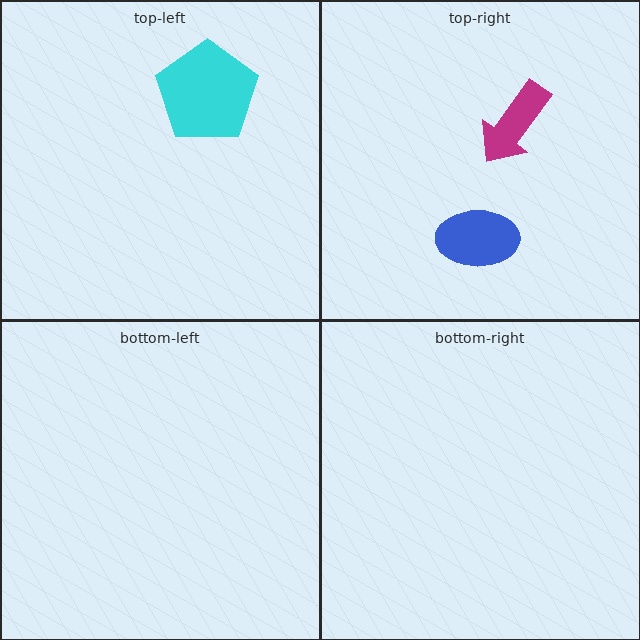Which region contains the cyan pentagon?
The top-left region.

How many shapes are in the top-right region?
2.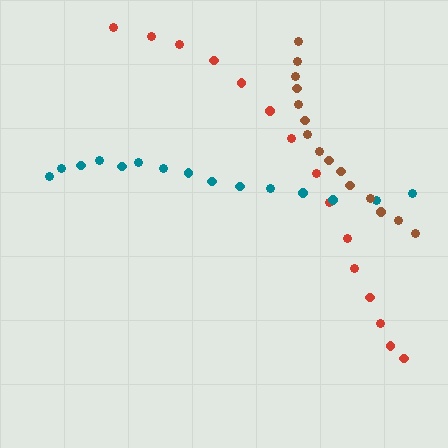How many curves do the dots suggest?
There are 3 distinct paths.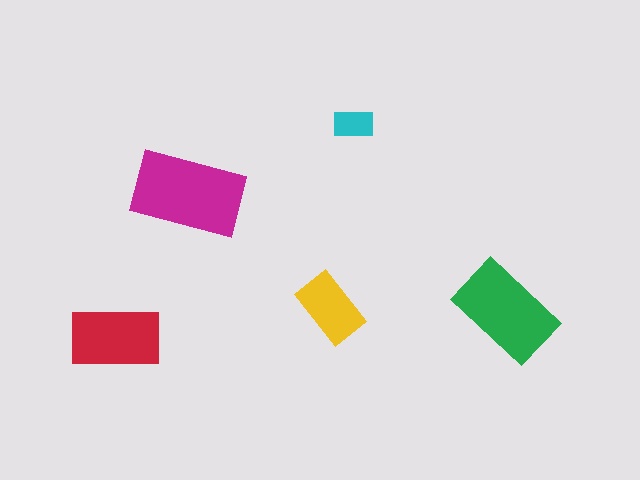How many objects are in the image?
There are 5 objects in the image.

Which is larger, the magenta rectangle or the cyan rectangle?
The magenta one.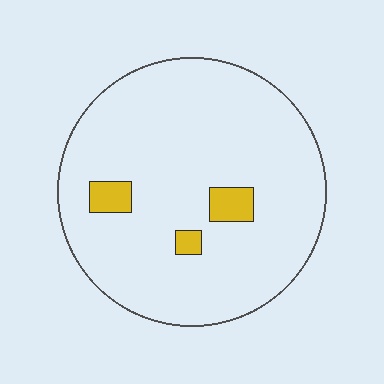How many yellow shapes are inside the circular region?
3.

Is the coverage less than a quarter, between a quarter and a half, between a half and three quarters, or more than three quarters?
Less than a quarter.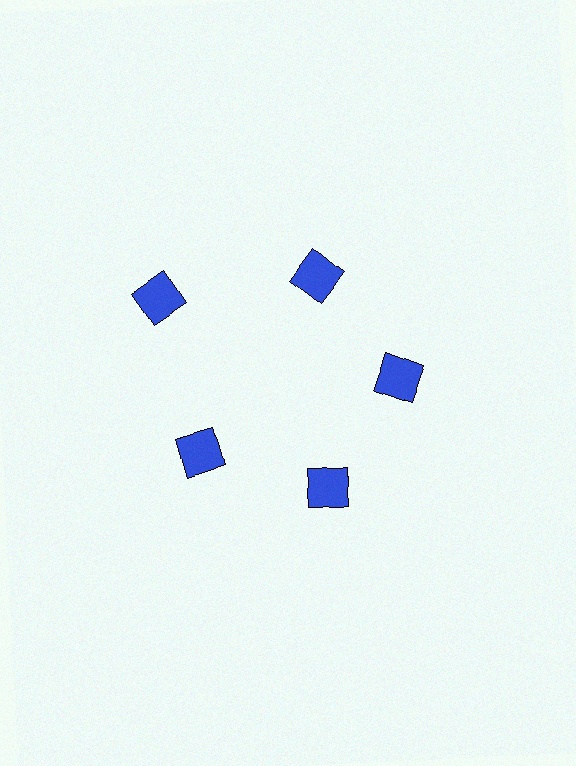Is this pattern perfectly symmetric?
No. The 5 blue squares are arranged in a ring, but one element near the 10 o'clock position is pushed outward from the center, breaking the 5-fold rotational symmetry.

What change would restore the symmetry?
The symmetry would be restored by moving it inward, back onto the ring so that all 5 squares sit at equal angles and equal distance from the center.